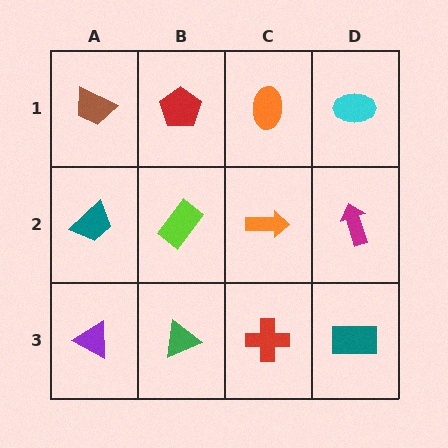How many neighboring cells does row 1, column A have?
2.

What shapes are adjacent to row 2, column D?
A cyan ellipse (row 1, column D), a teal rectangle (row 3, column D), an orange arrow (row 2, column C).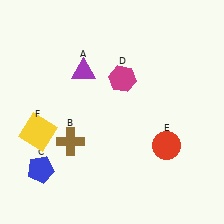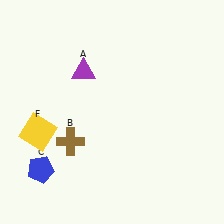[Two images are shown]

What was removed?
The red circle (E), the magenta hexagon (D) were removed in Image 2.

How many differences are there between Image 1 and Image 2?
There are 2 differences between the two images.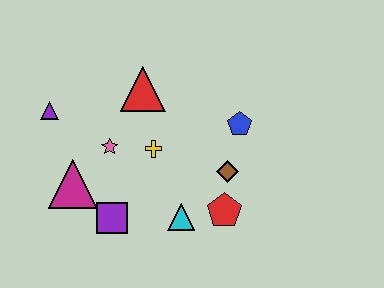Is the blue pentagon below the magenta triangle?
No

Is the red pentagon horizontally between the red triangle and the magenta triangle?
No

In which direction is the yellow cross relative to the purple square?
The yellow cross is above the purple square.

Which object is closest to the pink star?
The yellow cross is closest to the pink star.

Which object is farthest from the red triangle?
The red pentagon is farthest from the red triangle.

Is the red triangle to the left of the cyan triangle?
Yes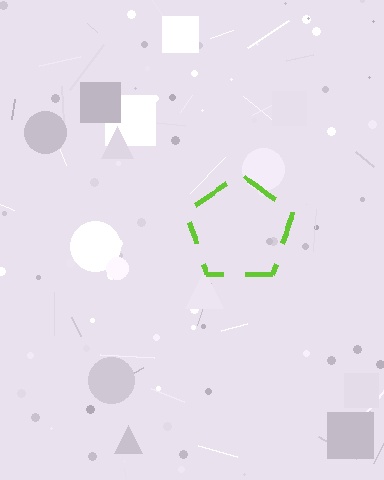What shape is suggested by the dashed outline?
The dashed outline suggests a pentagon.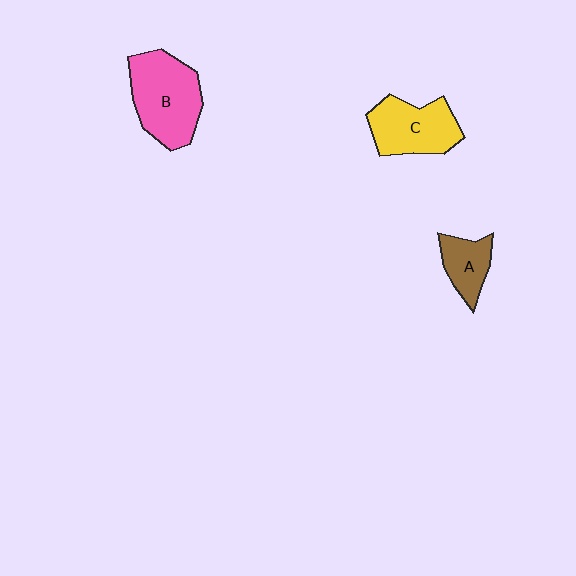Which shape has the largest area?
Shape B (pink).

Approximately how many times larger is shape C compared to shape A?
Approximately 1.7 times.